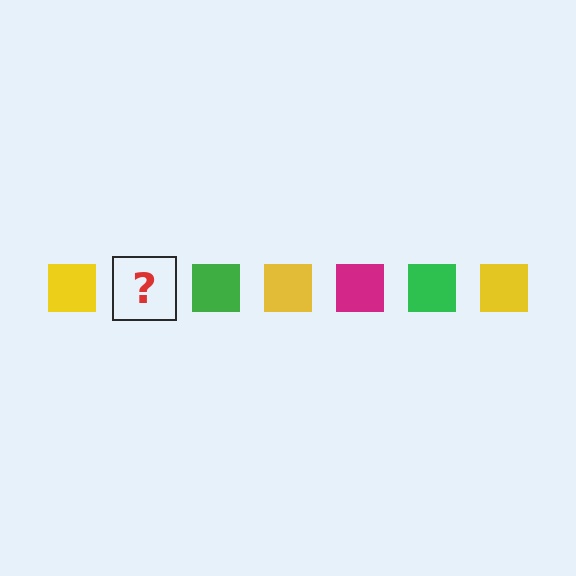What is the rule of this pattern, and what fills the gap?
The rule is that the pattern cycles through yellow, magenta, green squares. The gap should be filled with a magenta square.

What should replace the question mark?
The question mark should be replaced with a magenta square.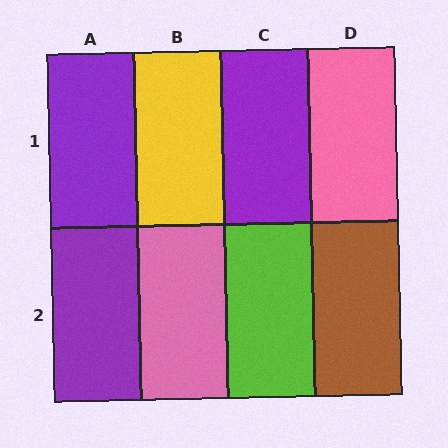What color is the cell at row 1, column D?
Pink.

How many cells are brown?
1 cell is brown.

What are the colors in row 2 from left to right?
Purple, pink, lime, brown.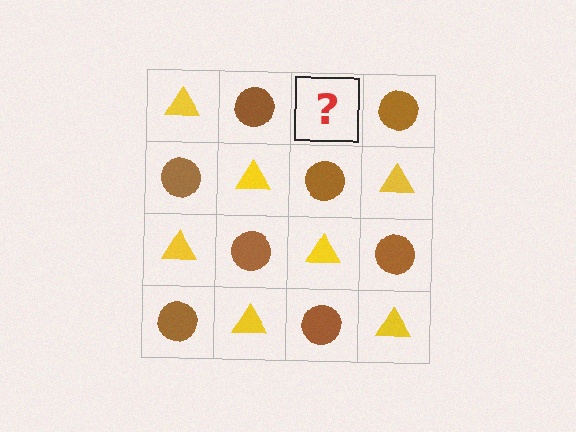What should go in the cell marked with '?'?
The missing cell should contain a yellow triangle.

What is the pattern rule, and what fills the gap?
The rule is that it alternates yellow triangle and brown circle in a checkerboard pattern. The gap should be filled with a yellow triangle.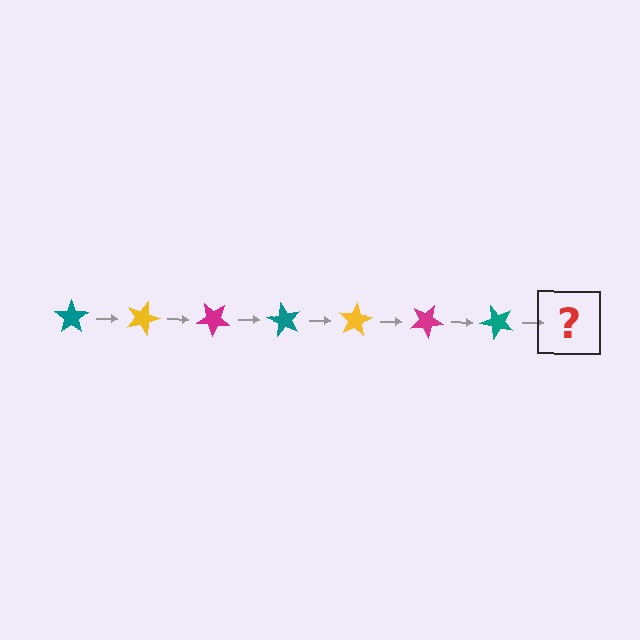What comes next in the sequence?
The next element should be a yellow star, rotated 140 degrees from the start.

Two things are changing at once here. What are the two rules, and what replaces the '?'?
The two rules are that it rotates 20 degrees each step and the color cycles through teal, yellow, and magenta. The '?' should be a yellow star, rotated 140 degrees from the start.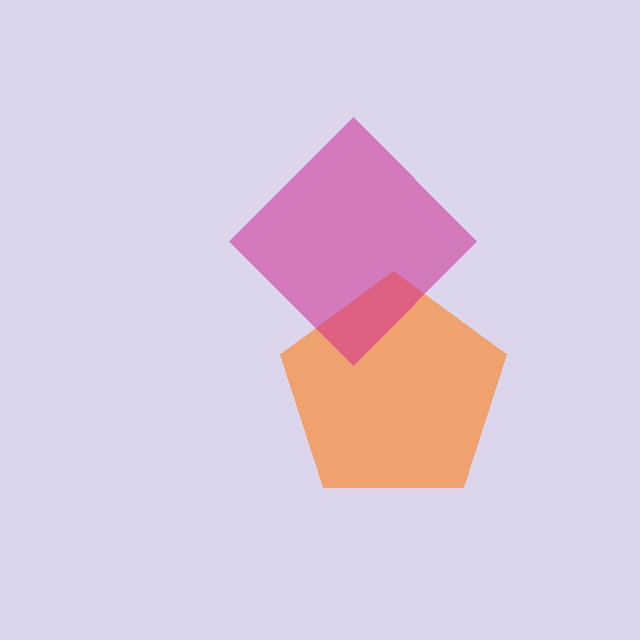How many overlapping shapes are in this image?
There are 2 overlapping shapes in the image.